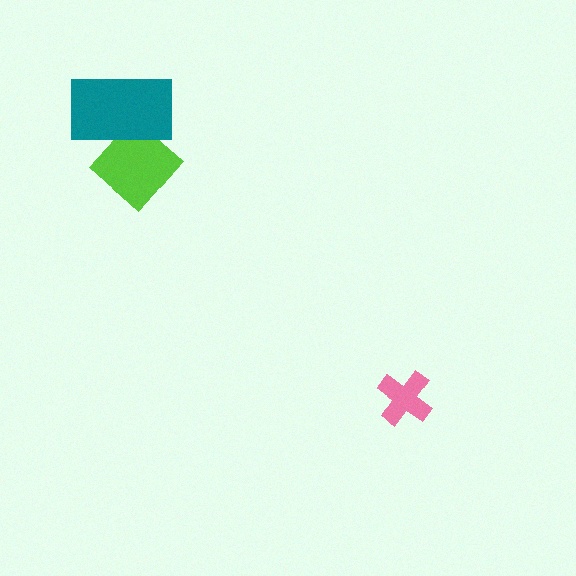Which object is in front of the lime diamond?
The teal rectangle is in front of the lime diamond.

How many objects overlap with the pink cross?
0 objects overlap with the pink cross.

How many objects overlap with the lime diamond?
1 object overlaps with the lime diamond.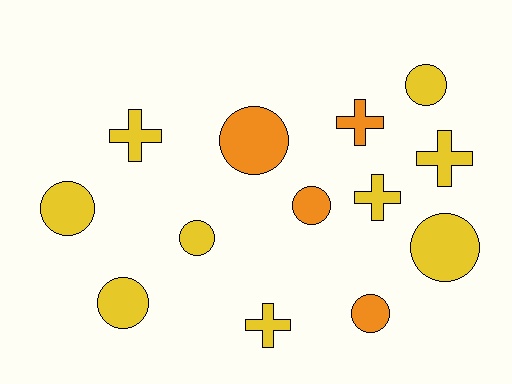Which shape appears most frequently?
Circle, with 8 objects.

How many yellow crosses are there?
There are 4 yellow crosses.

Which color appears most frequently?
Yellow, with 9 objects.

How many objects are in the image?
There are 13 objects.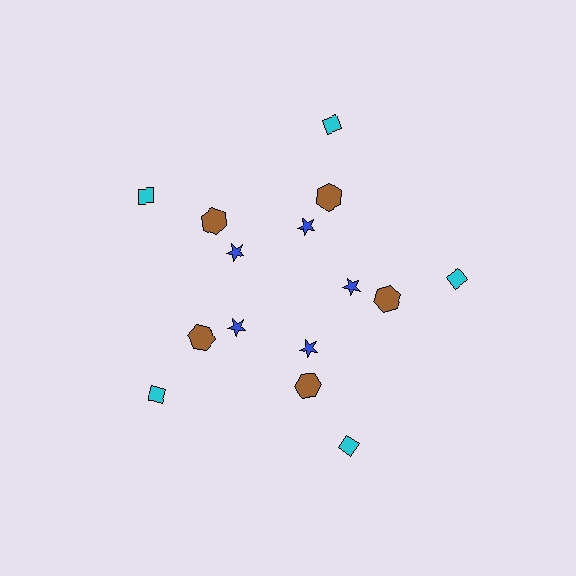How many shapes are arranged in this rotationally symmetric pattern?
There are 15 shapes, arranged in 5 groups of 3.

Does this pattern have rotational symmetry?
Yes, this pattern has 5-fold rotational symmetry. It looks the same after rotating 72 degrees around the center.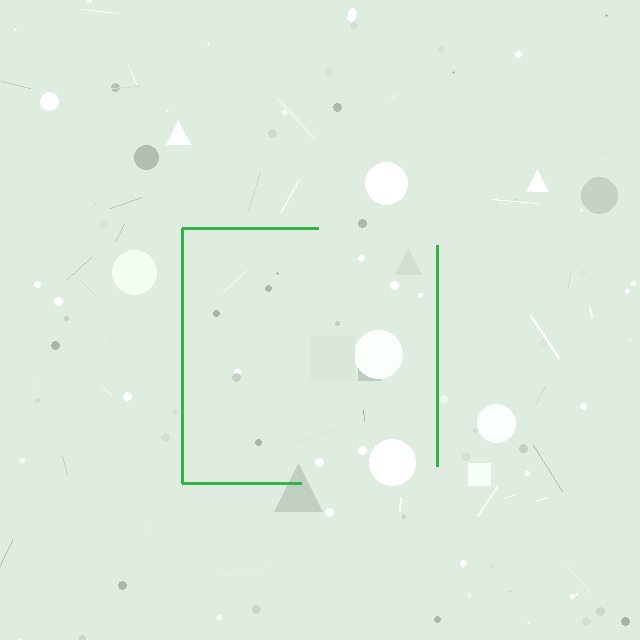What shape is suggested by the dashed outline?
The dashed outline suggests a square.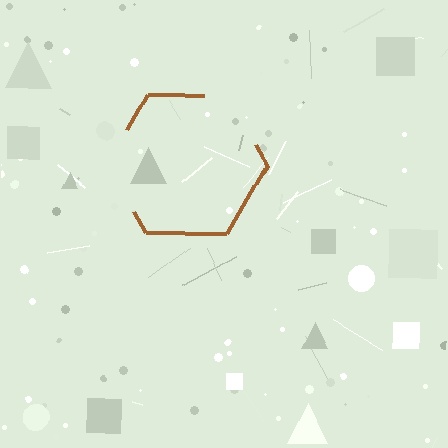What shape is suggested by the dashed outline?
The dashed outline suggests a hexagon.